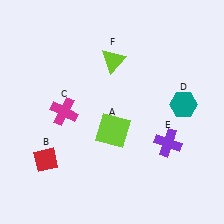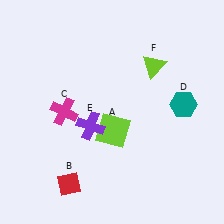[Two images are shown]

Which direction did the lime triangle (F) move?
The lime triangle (F) moved right.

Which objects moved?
The objects that moved are: the red diamond (B), the purple cross (E), the lime triangle (F).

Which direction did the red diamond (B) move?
The red diamond (B) moved down.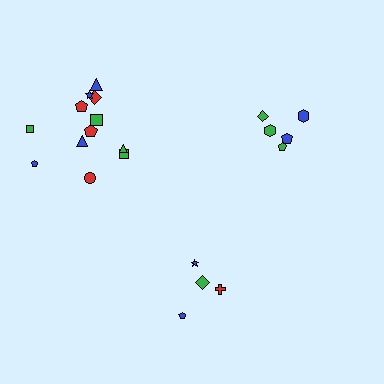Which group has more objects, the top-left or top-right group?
The top-left group.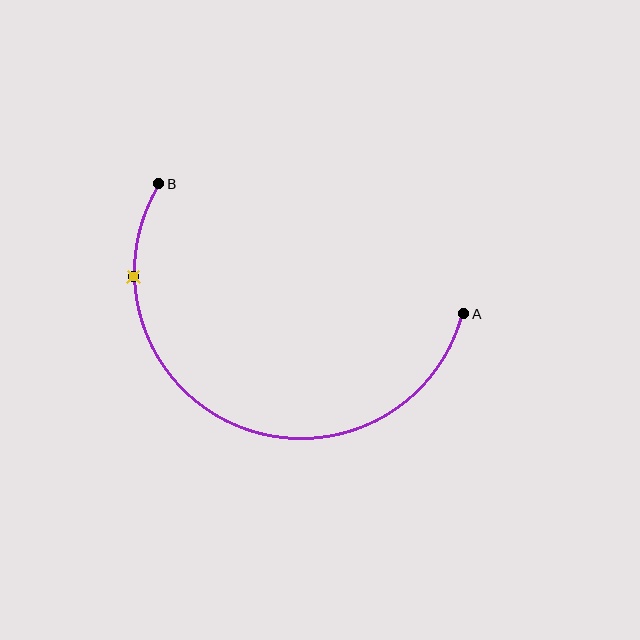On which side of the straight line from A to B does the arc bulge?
The arc bulges below the straight line connecting A and B.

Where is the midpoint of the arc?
The arc midpoint is the point on the curve farthest from the straight line joining A and B. It sits below that line.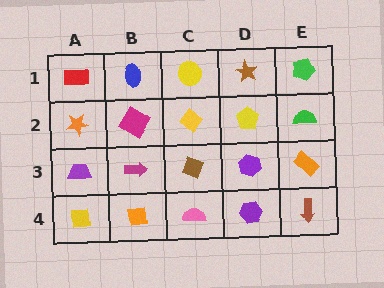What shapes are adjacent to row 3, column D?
A yellow pentagon (row 2, column D), a purple hexagon (row 4, column D), a brown diamond (row 3, column C), an orange rectangle (row 3, column E).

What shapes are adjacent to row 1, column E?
A green semicircle (row 2, column E), a brown star (row 1, column D).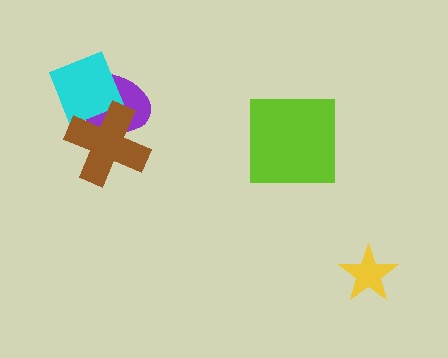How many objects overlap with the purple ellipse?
2 objects overlap with the purple ellipse.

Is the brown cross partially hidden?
No, no other shape covers it.